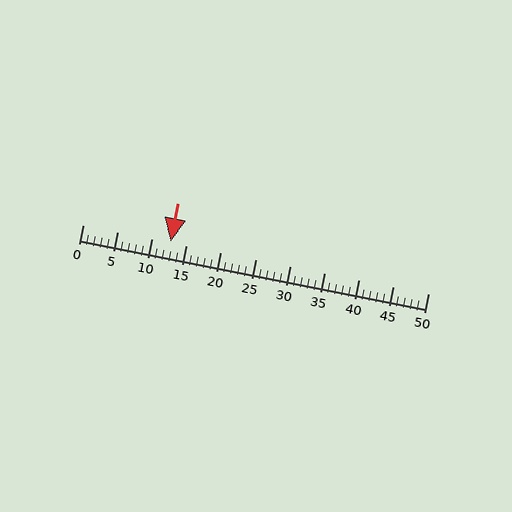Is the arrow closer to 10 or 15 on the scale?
The arrow is closer to 15.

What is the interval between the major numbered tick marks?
The major tick marks are spaced 5 units apart.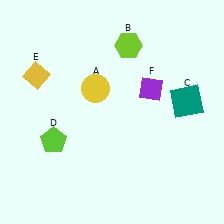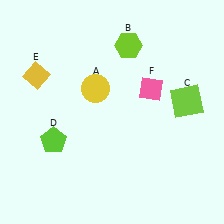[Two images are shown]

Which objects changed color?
C changed from teal to lime. F changed from purple to pink.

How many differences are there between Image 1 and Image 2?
There are 2 differences between the two images.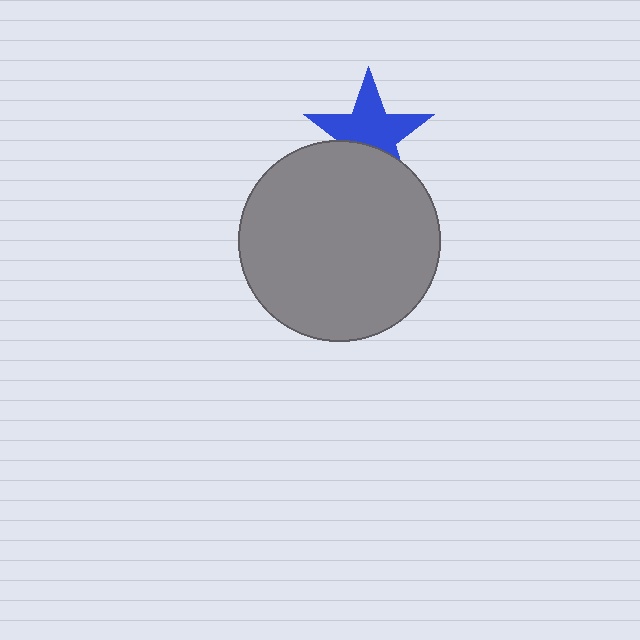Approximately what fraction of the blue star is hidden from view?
Roughly 34% of the blue star is hidden behind the gray circle.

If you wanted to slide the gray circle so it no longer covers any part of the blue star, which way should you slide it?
Slide it down — that is the most direct way to separate the two shapes.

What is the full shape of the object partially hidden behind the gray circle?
The partially hidden object is a blue star.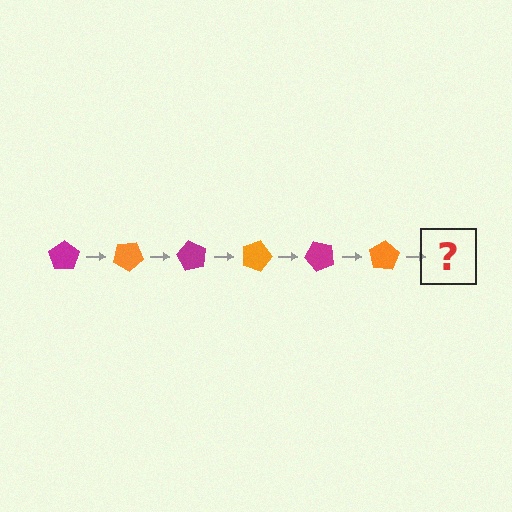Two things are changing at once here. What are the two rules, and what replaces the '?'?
The two rules are that it rotates 30 degrees each step and the color cycles through magenta and orange. The '?' should be a magenta pentagon, rotated 180 degrees from the start.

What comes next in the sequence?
The next element should be a magenta pentagon, rotated 180 degrees from the start.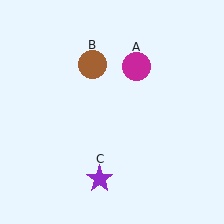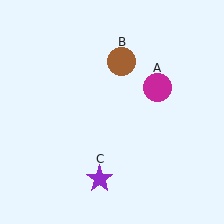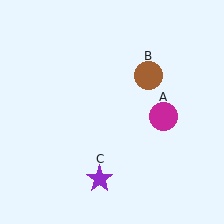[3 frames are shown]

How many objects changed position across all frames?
2 objects changed position: magenta circle (object A), brown circle (object B).